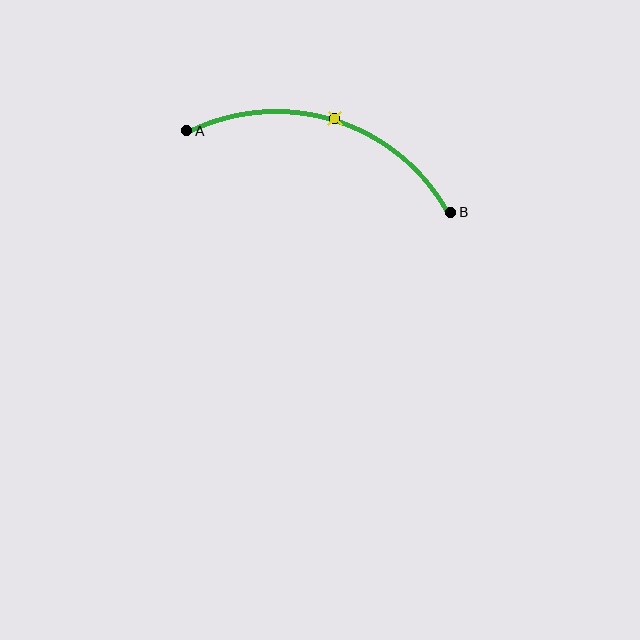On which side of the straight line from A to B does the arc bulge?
The arc bulges above the straight line connecting A and B.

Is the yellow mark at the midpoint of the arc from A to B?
Yes. The yellow mark lies on the arc at equal arc-length from both A and B — it is the arc midpoint.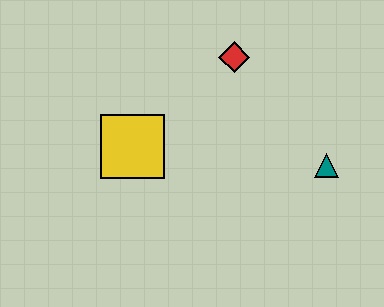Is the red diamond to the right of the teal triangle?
No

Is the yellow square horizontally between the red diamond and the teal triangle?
No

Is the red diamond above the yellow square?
Yes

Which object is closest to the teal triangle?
The red diamond is closest to the teal triangle.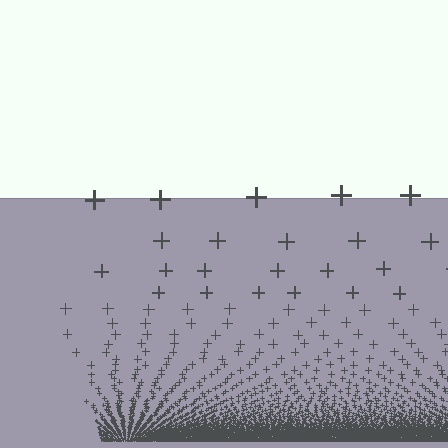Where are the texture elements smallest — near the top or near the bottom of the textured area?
Near the bottom.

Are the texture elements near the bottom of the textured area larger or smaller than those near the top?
Smaller. The gradient is inverted — elements near the bottom are smaller and denser.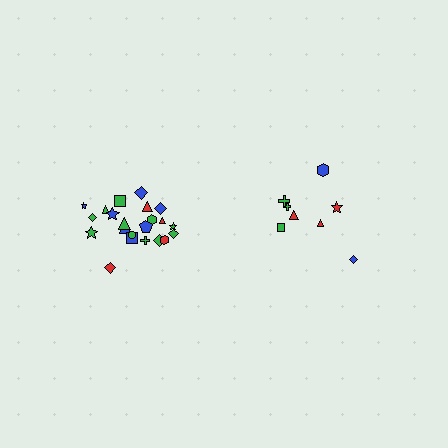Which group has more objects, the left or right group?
The left group.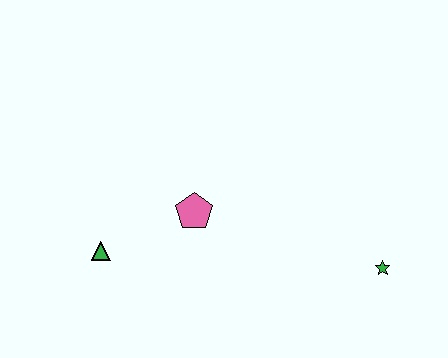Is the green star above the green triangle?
No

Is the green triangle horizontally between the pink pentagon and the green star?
No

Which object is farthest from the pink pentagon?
The green star is farthest from the pink pentagon.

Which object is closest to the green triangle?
The pink pentagon is closest to the green triangle.